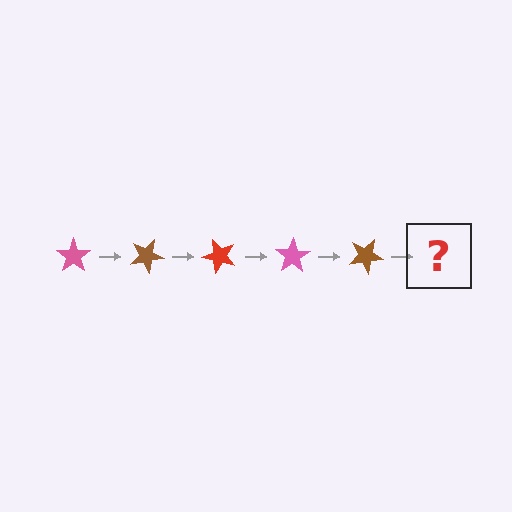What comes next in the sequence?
The next element should be a red star, rotated 125 degrees from the start.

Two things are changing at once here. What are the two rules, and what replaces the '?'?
The two rules are that it rotates 25 degrees each step and the color cycles through pink, brown, and red. The '?' should be a red star, rotated 125 degrees from the start.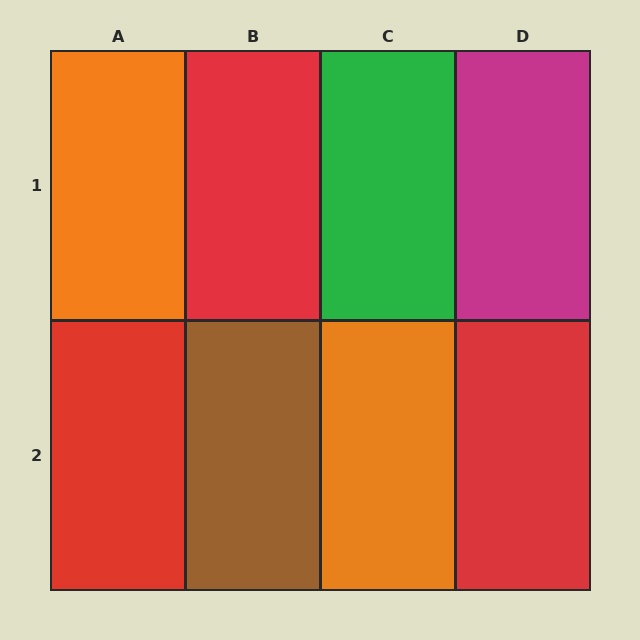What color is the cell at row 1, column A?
Orange.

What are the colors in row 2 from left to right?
Red, brown, orange, red.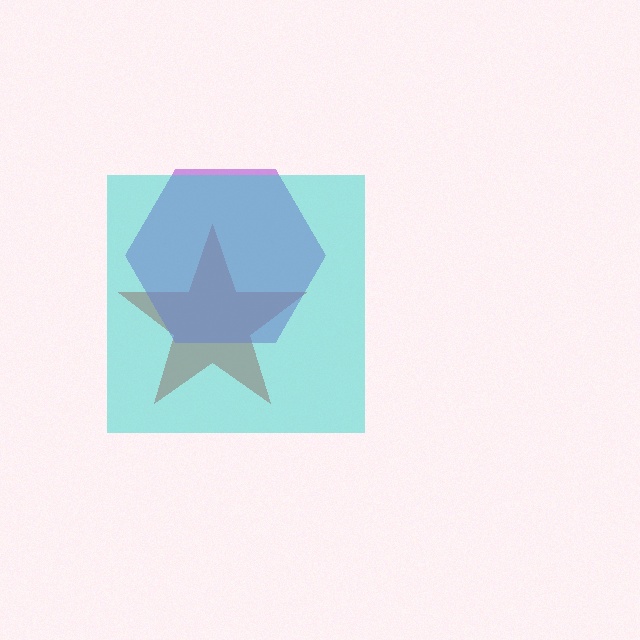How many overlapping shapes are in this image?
There are 3 overlapping shapes in the image.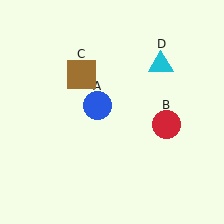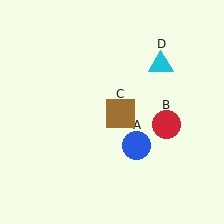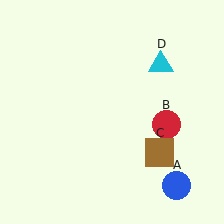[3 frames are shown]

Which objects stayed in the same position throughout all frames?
Red circle (object B) and cyan triangle (object D) remained stationary.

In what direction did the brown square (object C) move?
The brown square (object C) moved down and to the right.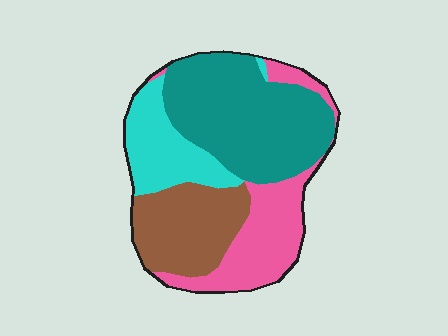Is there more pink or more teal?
Teal.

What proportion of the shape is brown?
Brown covers about 20% of the shape.